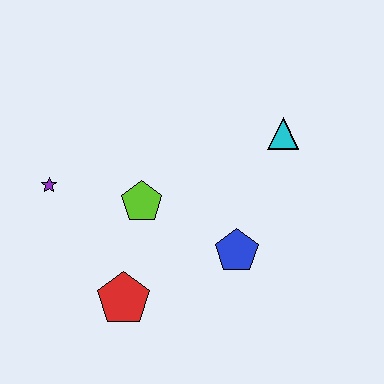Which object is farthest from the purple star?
The cyan triangle is farthest from the purple star.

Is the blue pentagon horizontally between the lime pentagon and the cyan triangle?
Yes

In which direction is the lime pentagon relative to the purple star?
The lime pentagon is to the right of the purple star.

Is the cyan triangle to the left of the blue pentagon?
No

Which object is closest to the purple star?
The lime pentagon is closest to the purple star.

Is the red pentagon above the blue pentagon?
No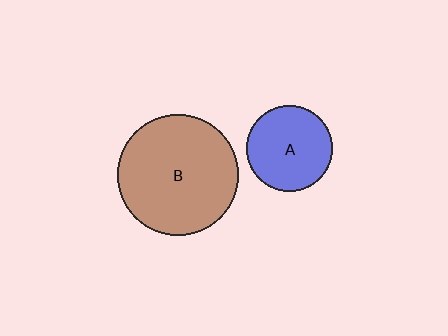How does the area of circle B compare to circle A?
Approximately 1.9 times.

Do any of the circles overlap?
No, none of the circles overlap.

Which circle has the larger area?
Circle B (brown).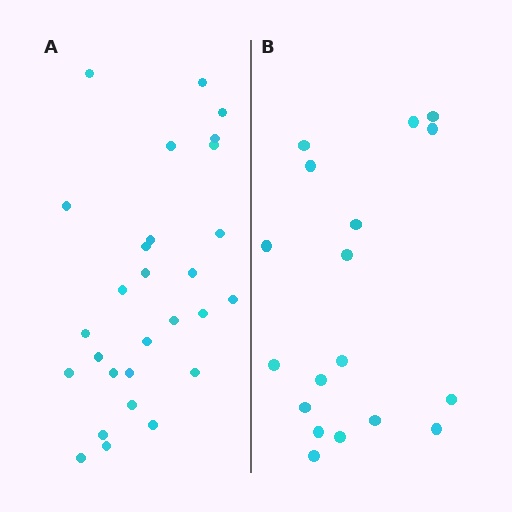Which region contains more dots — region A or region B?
Region A (the left region) has more dots.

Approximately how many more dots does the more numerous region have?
Region A has roughly 10 or so more dots than region B.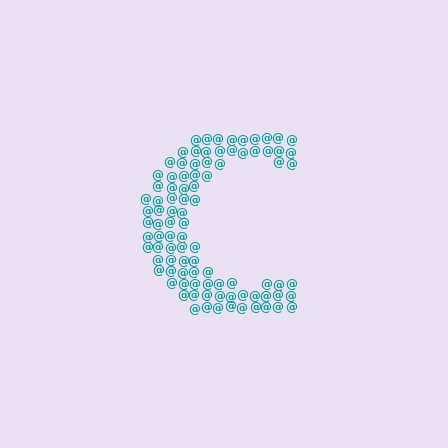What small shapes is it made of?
It is made of small at signs.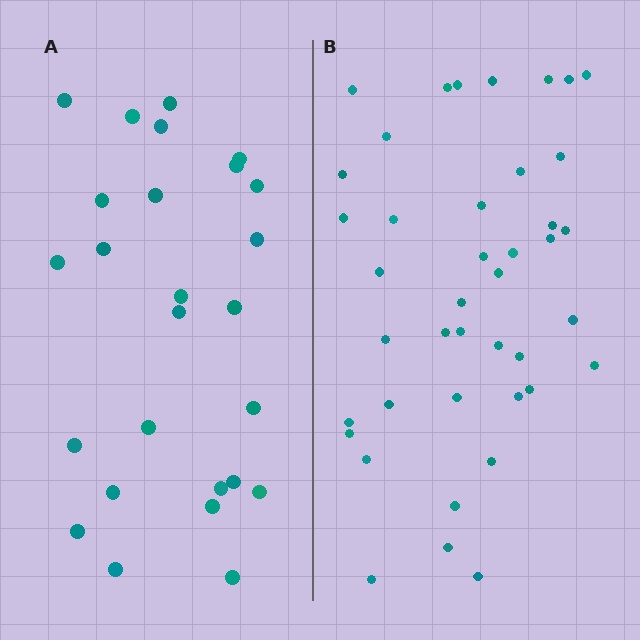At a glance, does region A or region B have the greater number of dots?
Region B (the right region) has more dots.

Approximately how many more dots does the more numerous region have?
Region B has approximately 15 more dots than region A.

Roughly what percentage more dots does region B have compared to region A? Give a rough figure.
About 60% more.